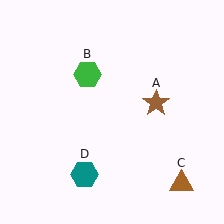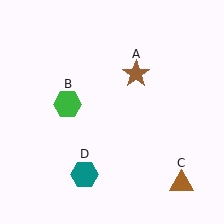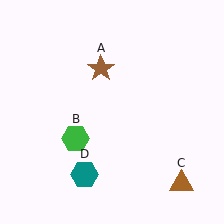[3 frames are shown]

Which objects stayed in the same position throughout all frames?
Brown triangle (object C) and teal hexagon (object D) remained stationary.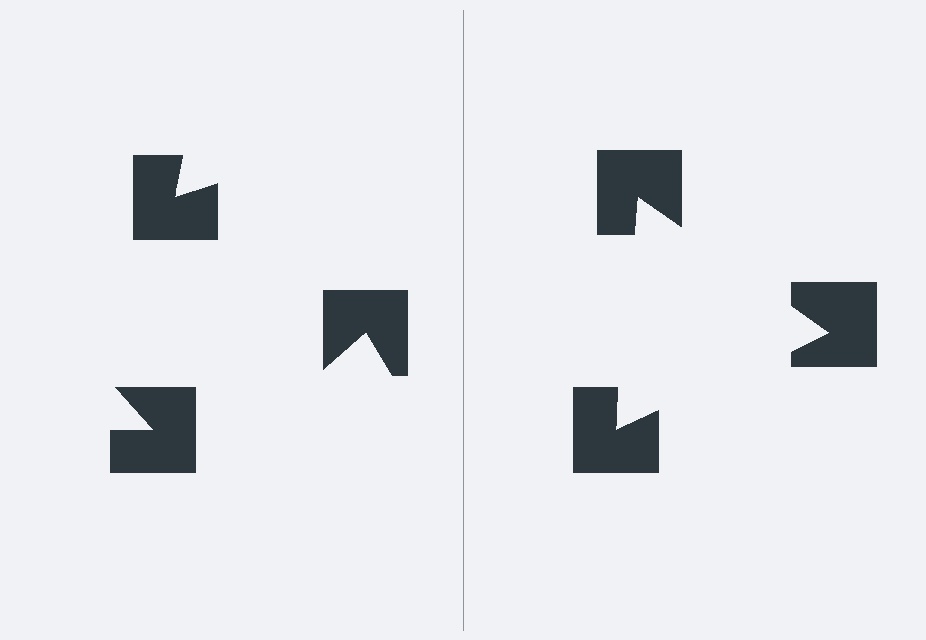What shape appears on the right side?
An illusory triangle.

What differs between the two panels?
The notched squares are positioned identically on both sides; only the wedge orientations differ. On the right they align to a triangle; on the left they are misaligned.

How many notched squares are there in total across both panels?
6 — 3 on each side.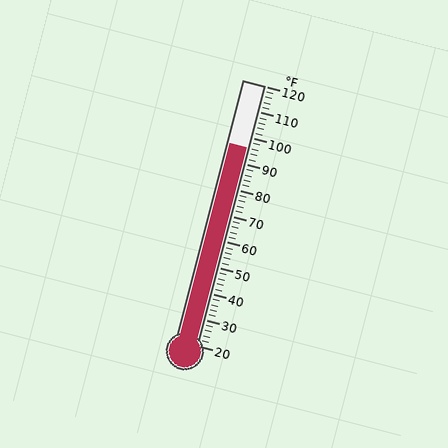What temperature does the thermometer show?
The thermometer shows approximately 96°F.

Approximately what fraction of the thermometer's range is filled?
The thermometer is filled to approximately 75% of its range.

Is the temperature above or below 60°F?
The temperature is above 60°F.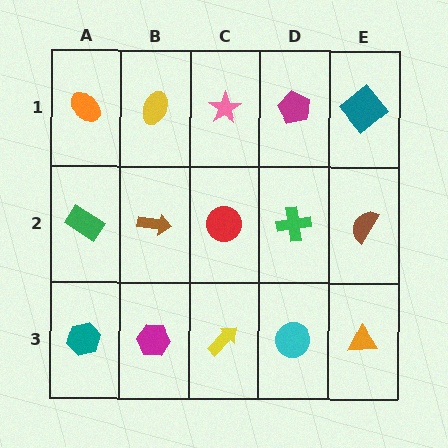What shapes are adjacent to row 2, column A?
An orange ellipse (row 1, column A), a teal hexagon (row 3, column A), a brown arrow (row 2, column B).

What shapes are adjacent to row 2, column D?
A magenta pentagon (row 1, column D), a cyan circle (row 3, column D), a red circle (row 2, column C), a brown semicircle (row 2, column E).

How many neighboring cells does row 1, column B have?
3.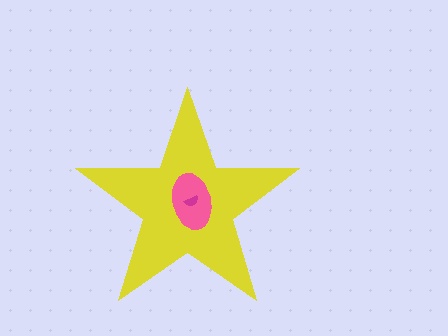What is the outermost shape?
The yellow star.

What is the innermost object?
The magenta semicircle.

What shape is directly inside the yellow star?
The pink ellipse.